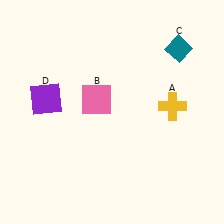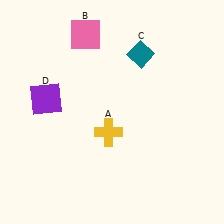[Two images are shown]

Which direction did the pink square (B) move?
The pink square (B) moved up.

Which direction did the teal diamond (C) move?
The teal diamond (C) moved left.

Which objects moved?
The objects that moved are: the yellow cross (A), the pink square (B), the teal diamond (C).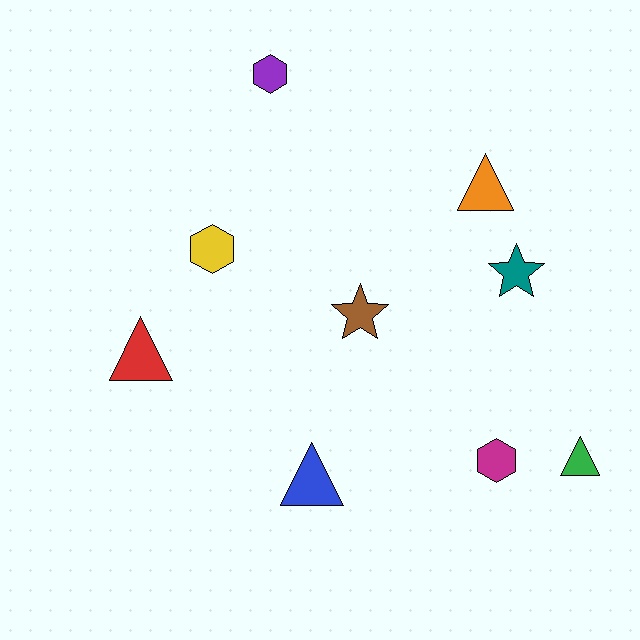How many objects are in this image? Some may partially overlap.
There are 9 objects.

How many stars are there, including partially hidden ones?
There are 2 stars.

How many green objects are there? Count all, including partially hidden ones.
There is 1 green object.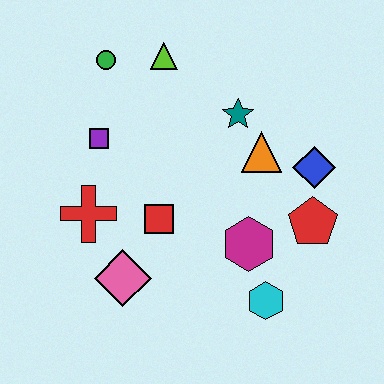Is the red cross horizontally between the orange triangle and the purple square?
No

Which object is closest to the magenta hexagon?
The cyan hexagon is closest to the magenta hexagon.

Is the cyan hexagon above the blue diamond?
No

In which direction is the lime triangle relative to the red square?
The lime triangle is above the red square.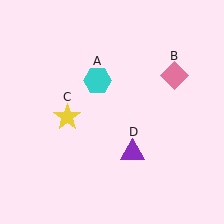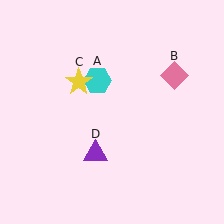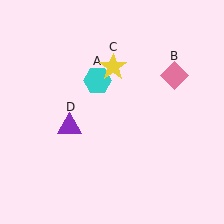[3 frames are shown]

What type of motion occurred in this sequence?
The yellow star (object C), purple triangle (object D) rotated clockwise around the center of the scene.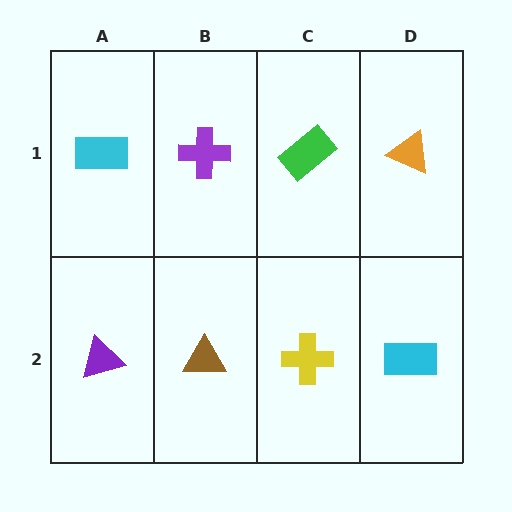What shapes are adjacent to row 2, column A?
A cyan rectangle (row 1, column A), a brown triangle (row 2, column B).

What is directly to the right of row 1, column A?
A purple cross.